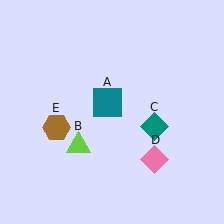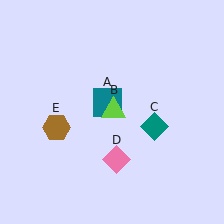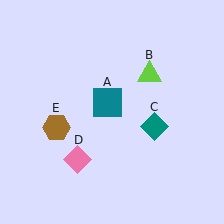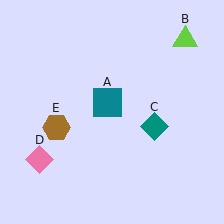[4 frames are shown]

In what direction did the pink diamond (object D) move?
The pink diamond (object D) moved left.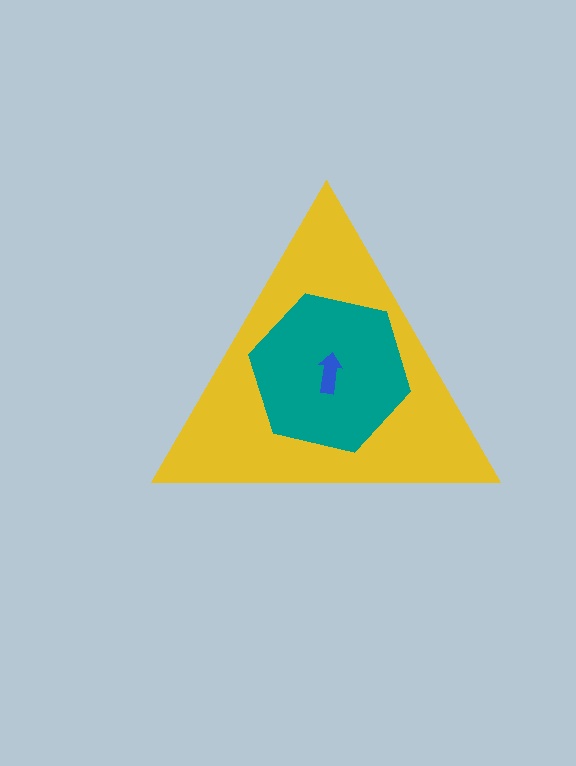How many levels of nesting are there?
3.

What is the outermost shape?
The yellow triangle.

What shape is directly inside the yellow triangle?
The teal hexagon.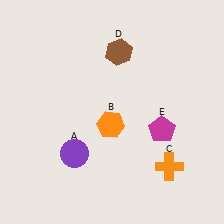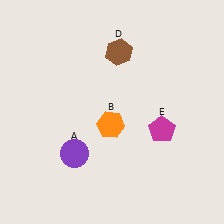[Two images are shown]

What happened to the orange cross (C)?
The orange cross (C) was removed in Image 2. It was in the bottom-right area of Image 1.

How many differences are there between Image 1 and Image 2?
There is 1 difference between the two images.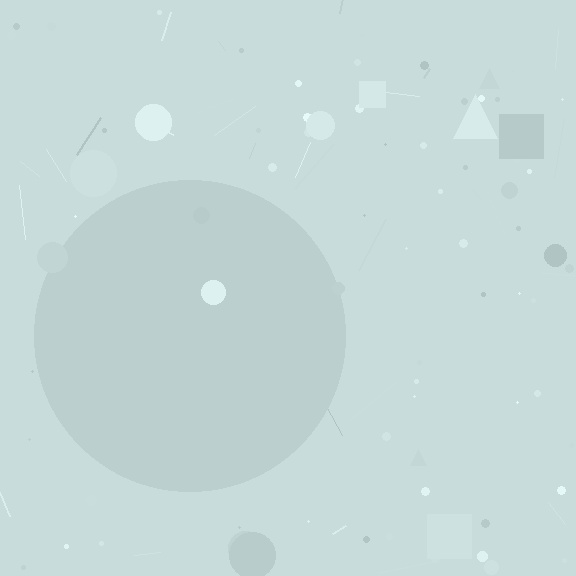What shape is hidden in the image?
A circle is hidden in the image.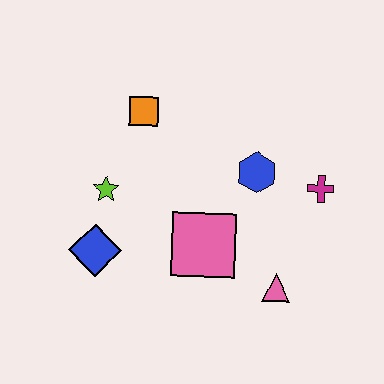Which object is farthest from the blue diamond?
The magenta cross is farthest from the blue diamond.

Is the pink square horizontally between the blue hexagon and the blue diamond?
Yes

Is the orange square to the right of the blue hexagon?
No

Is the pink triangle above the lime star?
No